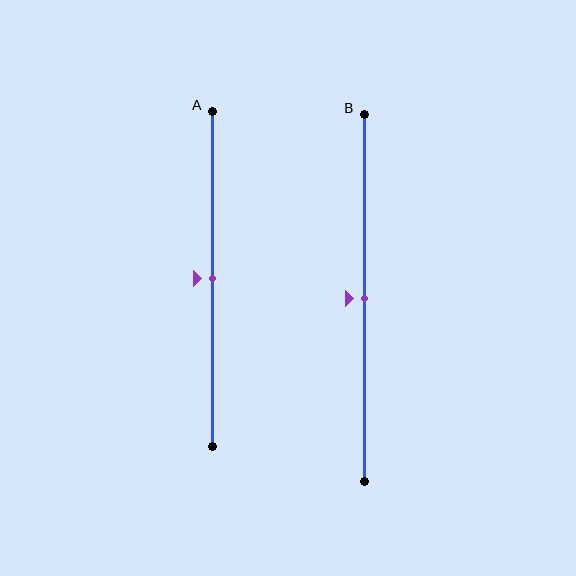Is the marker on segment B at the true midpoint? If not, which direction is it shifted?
Yes, the marker on segment B is at the true midpoint.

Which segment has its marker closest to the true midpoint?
Segment A has its marker closest to the true midpoint.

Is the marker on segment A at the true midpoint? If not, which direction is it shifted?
Yes, the marker on segment A is at the true midpoint.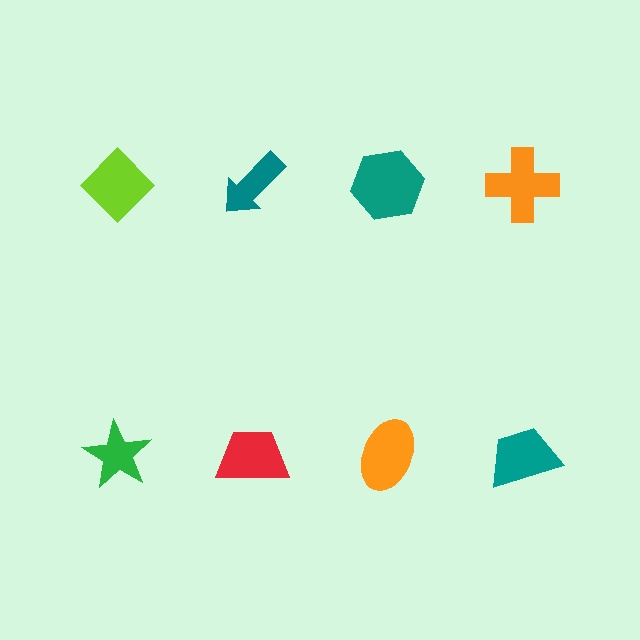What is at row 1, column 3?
A teal hexagon.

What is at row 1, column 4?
An orange cross.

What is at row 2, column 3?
An orange ellipse.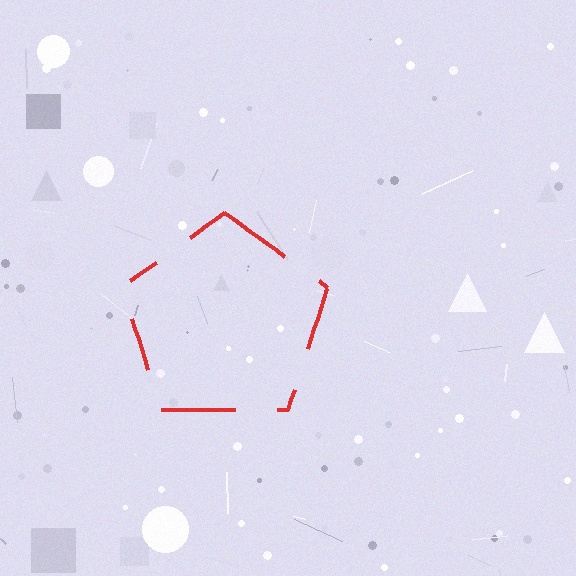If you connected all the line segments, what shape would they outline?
They would outline a pentagon.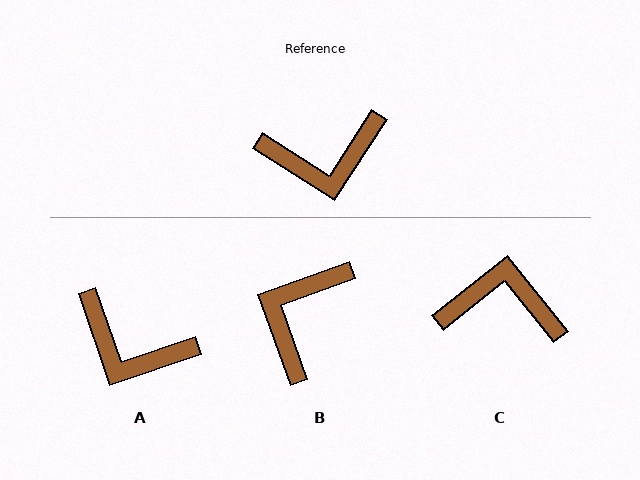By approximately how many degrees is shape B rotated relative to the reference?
Approximately 128 degrees clockwise.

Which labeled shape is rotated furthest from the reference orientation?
C, about 161 degrees away.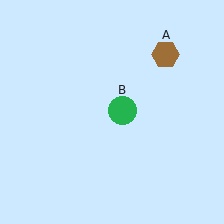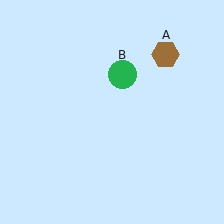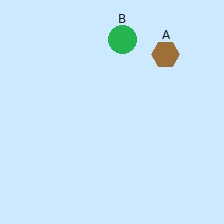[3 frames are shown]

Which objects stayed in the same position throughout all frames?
Brown hexagon (object A) remained stationary.